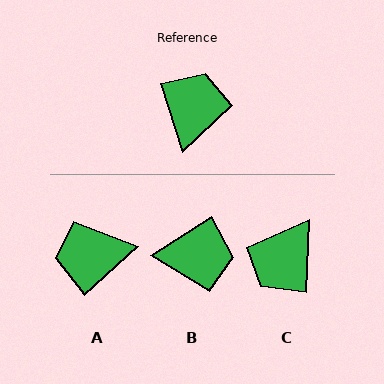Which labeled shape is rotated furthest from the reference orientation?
C, about 160 degrees away.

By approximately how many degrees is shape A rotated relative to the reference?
Approximately 115 degrees counter-clockwise.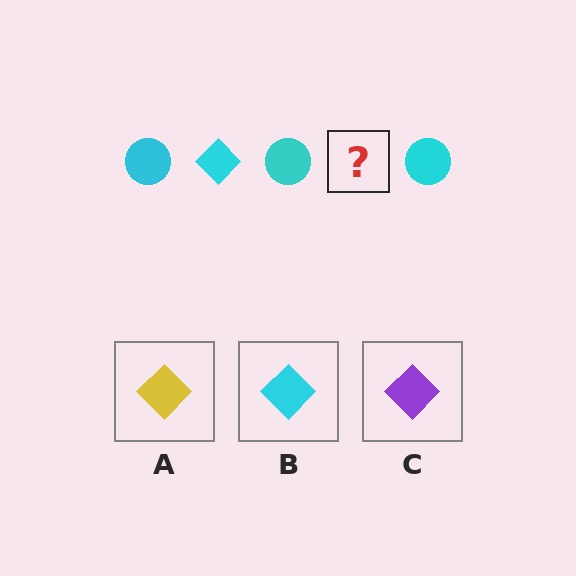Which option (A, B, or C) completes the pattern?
B.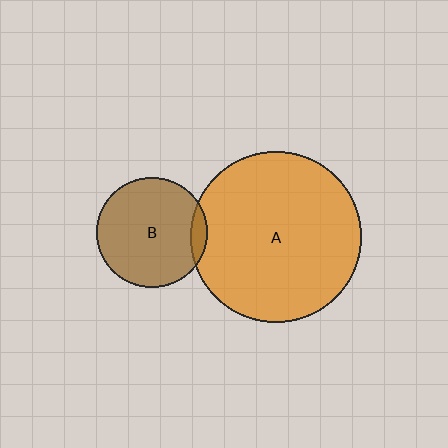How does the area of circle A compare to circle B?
Approximately 2.4 times.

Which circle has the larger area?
Circle A (orange).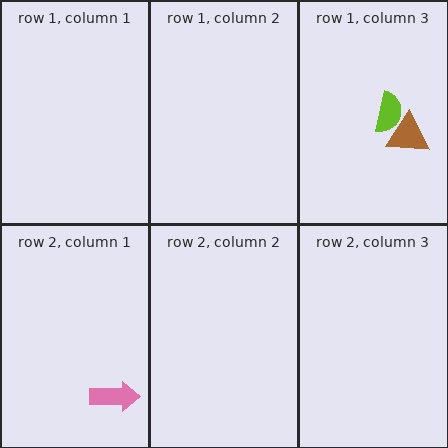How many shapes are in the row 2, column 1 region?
1.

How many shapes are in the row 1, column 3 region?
2.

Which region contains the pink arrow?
The row 2, column 1 region.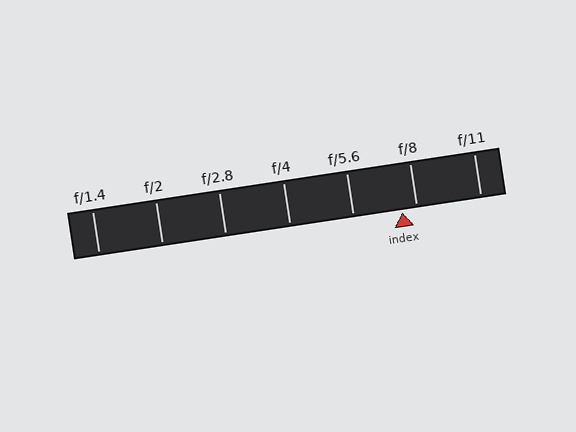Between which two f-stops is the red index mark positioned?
The index mark is between f/5.6 and f/8.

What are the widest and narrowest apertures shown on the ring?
The widest aperture shown is f/1.4 and the narrowest is f/11.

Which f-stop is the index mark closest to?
The index mark is closest to f/8.